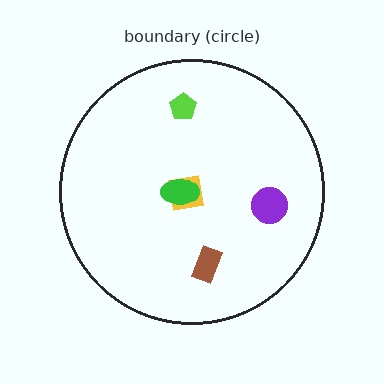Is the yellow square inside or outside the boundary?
Inside.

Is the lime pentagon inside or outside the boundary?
Inside.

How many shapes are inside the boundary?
5 inside, 0 outside.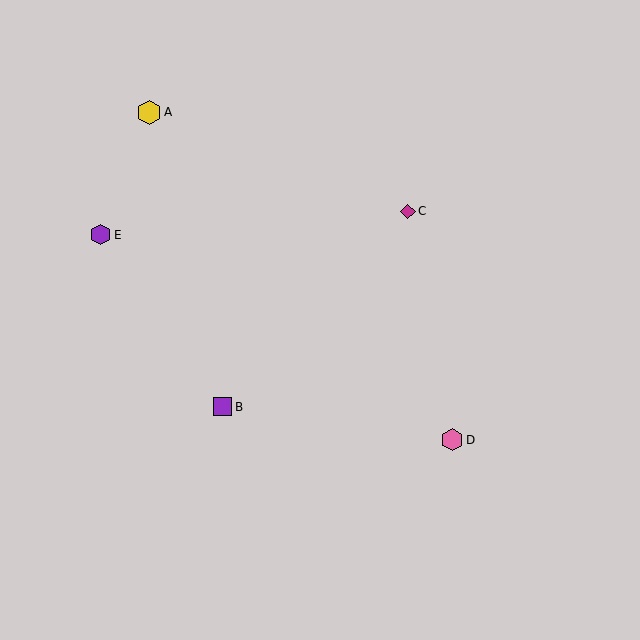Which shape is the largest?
The yellow hexagon (labeled A) is the largest.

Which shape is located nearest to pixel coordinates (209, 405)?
The purple square (labeled B) at (223, 407) is nearest to that location.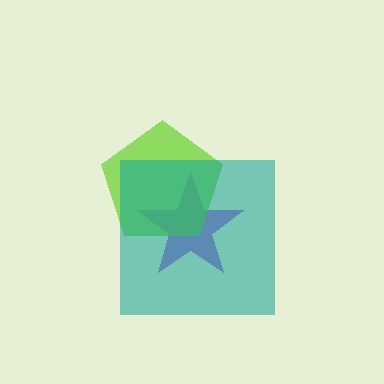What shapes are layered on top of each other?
The layered shapes are: a purple star, a lime pentagon, a teal square.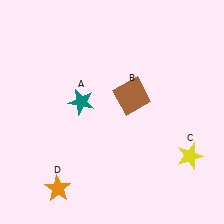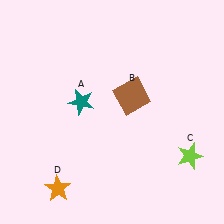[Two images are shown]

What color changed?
The star (C) changed from yellow in Image 1 to lime in Image 2.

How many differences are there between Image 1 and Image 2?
There is 1 difference between the two images.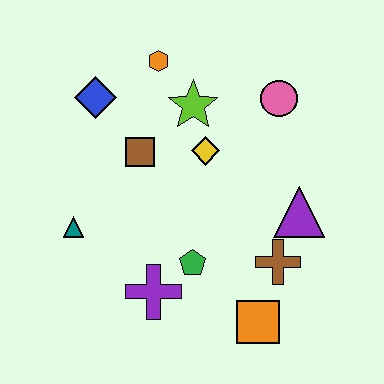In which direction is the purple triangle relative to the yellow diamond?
The purple triangle is to the right of the yellow diamond.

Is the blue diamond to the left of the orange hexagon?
Yes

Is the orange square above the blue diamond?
No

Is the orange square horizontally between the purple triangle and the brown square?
Yes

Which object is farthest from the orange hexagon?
The orange square is farthest from the orange hexagon.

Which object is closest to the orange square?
The brown cross is closest to the orange square.